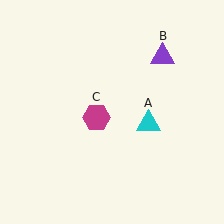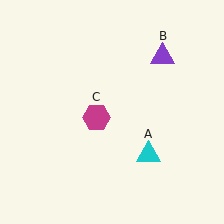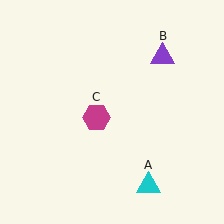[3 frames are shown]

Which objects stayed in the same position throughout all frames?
Purple triangle (object B) and magenta hexagon (object C) remained stationary.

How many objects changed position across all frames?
1 object changed position: cyan triangle (object A).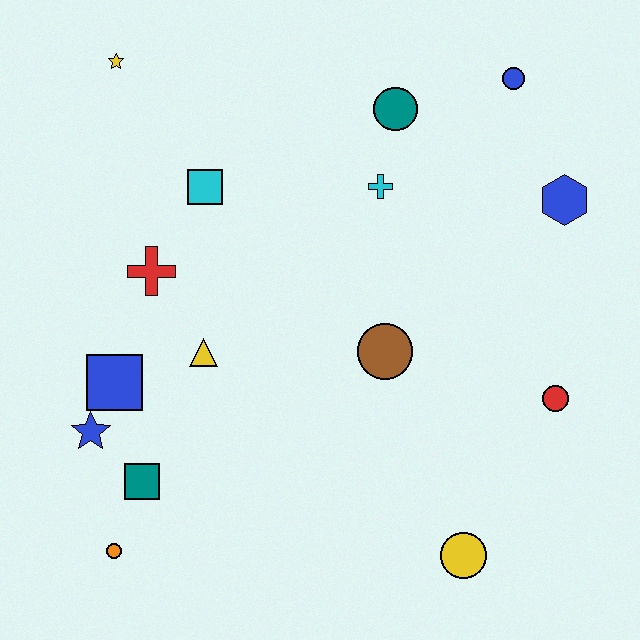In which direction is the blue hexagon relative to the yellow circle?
The blue hexagon is above the yellow circle.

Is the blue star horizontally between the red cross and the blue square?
No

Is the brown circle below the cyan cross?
Yes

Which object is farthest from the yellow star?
The yellow circle is farthest from the yellow star.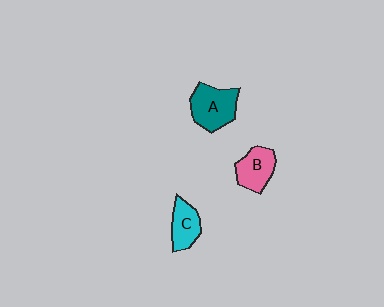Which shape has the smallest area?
Shape C (cyan).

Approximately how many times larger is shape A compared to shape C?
Approximately 1.5 times.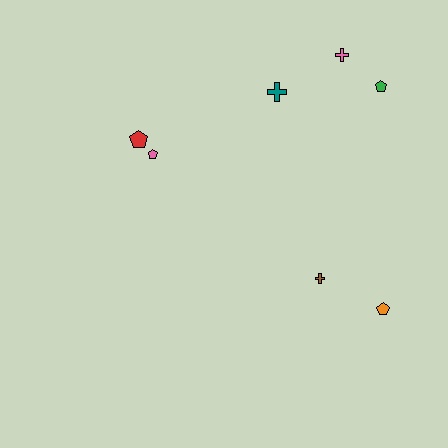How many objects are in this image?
There are 7 objects.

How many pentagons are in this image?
There are 4 pentagons.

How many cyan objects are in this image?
There are no cyan objects.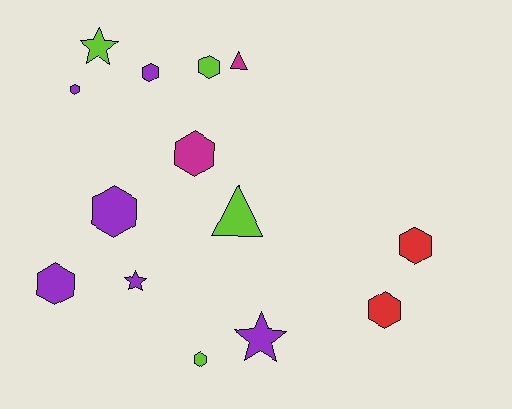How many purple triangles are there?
There are no purple triangles.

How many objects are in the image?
There are 14 objects.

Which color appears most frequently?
Purple, with 6 objects.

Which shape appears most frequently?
Hexagon, with 9 objects.